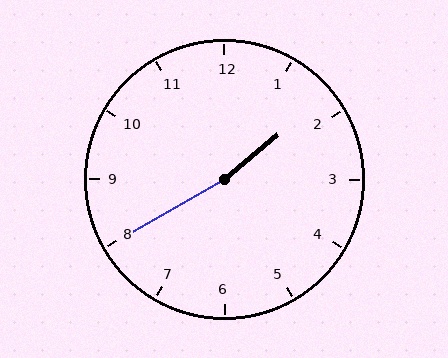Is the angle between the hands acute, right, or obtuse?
It is obtuse.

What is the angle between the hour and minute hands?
Approximately 170 degrees.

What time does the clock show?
1:40.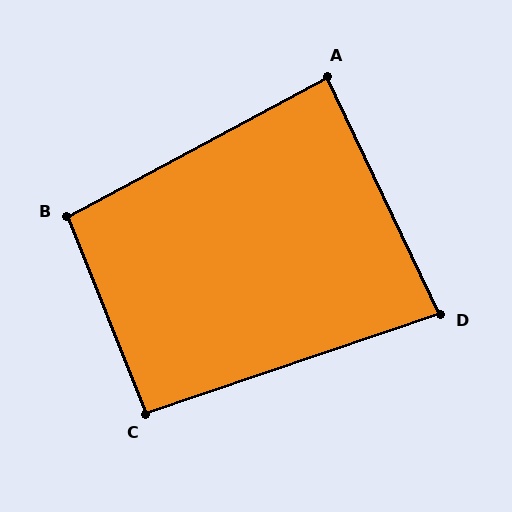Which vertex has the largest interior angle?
B, at approximately 97 degrees.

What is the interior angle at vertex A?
Approximately 87 degrees (approximately right).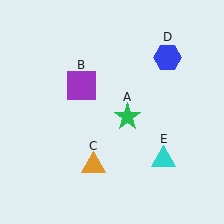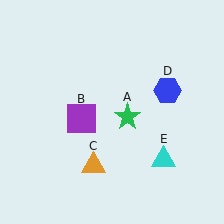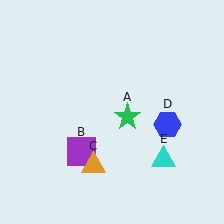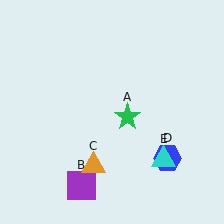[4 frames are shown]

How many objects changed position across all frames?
2 objects changed position: purple square (object B), blue hexagon (object D).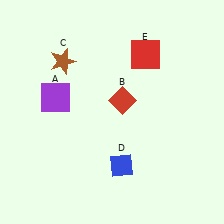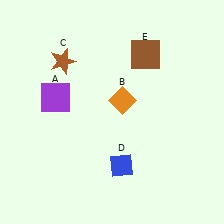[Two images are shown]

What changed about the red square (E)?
In Image 1, E is red. In Image 2, it changed to brown.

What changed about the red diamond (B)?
In Image 1, B is red. In Image 2, it changed to orange.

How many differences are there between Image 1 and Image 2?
There are 2 differences between the two images.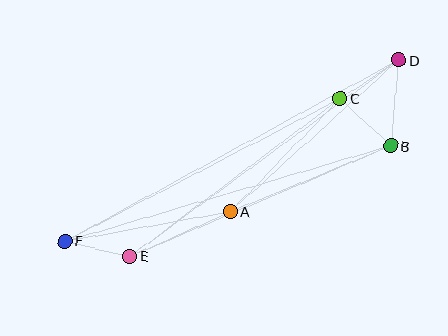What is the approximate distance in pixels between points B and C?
The distance between B and C is approximately 69 pixels.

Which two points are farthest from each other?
Points D and F are farthest from each other.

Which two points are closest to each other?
Points E and F are closest to each other.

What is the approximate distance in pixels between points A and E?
The distance between A and E is approximately 110 pixels.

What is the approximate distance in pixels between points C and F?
The distance between C and F is approximately 310 pixels.